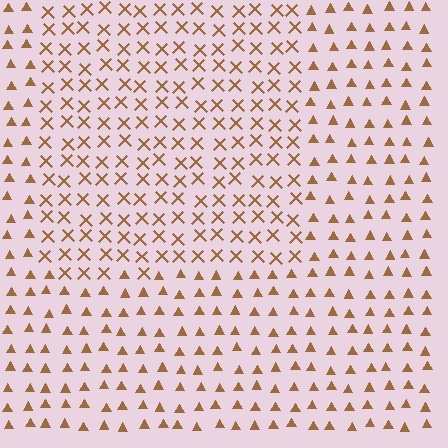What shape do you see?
I see a rectangle.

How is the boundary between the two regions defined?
The boundary is defined by a change in element shape: X marks inside vs. triangles outside. All elements share the same color and spacing.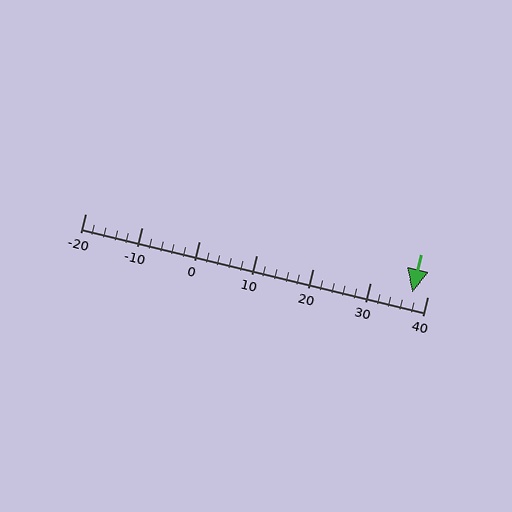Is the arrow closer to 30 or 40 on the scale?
The arrow is closer to 40.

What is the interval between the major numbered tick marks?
The major tick marks are spaced 10 units apart.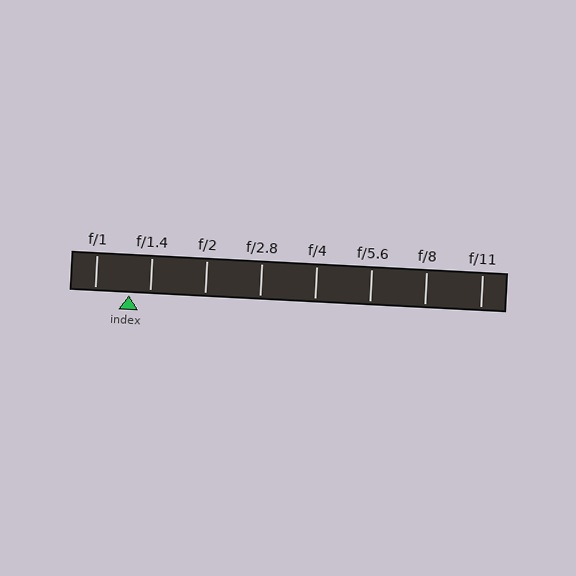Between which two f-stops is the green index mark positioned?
The index mark is between f/1 and f/1.4.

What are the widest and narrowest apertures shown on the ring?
The widest aperture shown is f/1 and the narrowest is f/11.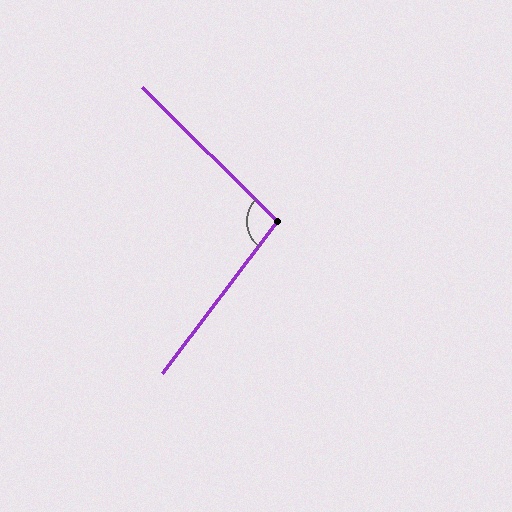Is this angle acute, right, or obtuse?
It is obtuse.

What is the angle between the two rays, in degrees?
Approximately 98 degrees.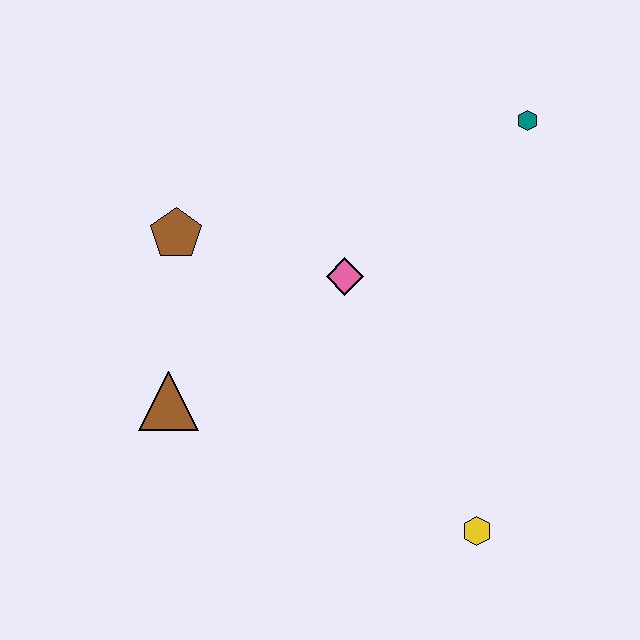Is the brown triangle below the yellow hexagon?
No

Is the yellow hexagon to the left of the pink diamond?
No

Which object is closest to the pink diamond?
The brown pentagon is closest to the pink diamond.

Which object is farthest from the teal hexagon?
The brown triangle is farthest from the teal hexagon.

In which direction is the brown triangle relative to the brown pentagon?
The brown triangle is below the brown pentagon.